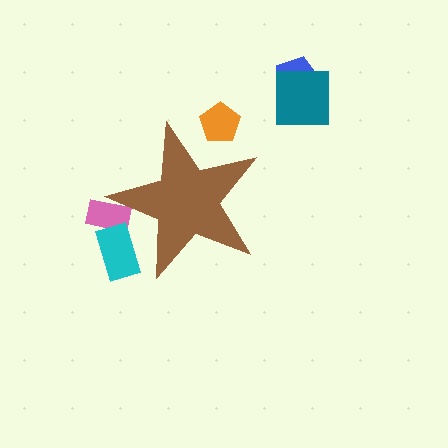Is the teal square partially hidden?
No, the teal square is fully visible.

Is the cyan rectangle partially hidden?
Yes, the cyan rectangle is partially hidden behind the brown star.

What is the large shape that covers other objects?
A brown star.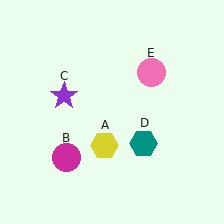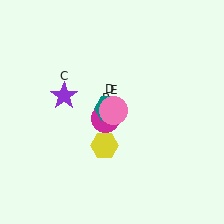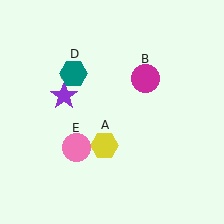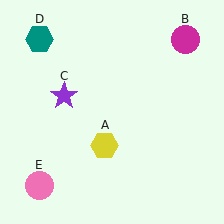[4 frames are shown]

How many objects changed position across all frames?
3 objects changed position: magenta circle (object B), teal hexagon (object D), pink circle (object E).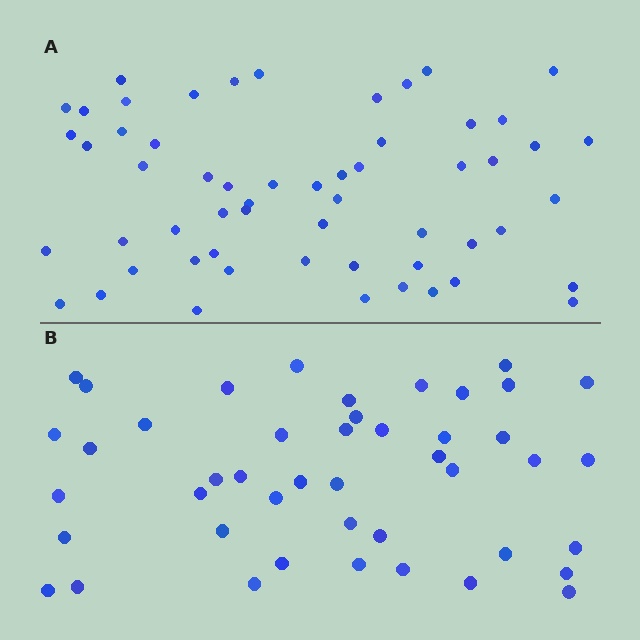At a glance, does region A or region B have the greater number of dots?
Region A (the top region) has more dots.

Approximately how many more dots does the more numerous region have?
Region A has roughly 12 or so more dots than region B.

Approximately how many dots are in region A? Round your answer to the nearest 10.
About 60 dots. (The exact count is 57, which rounds to 60.)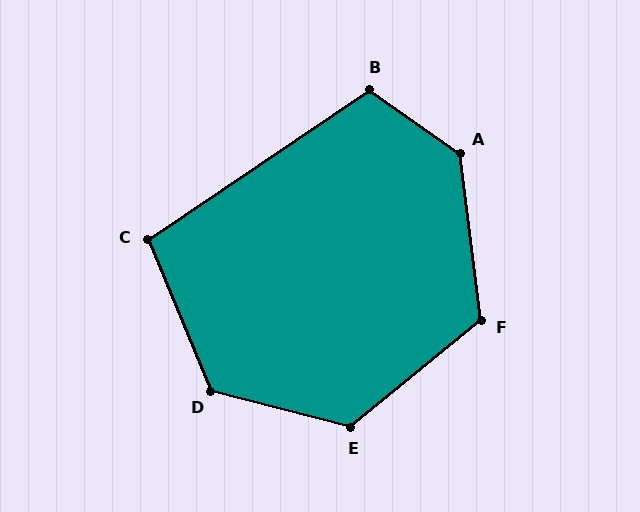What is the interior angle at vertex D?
Approximately 127 degrees (obtuse).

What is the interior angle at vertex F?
Approximately 122 degrees (obtuse).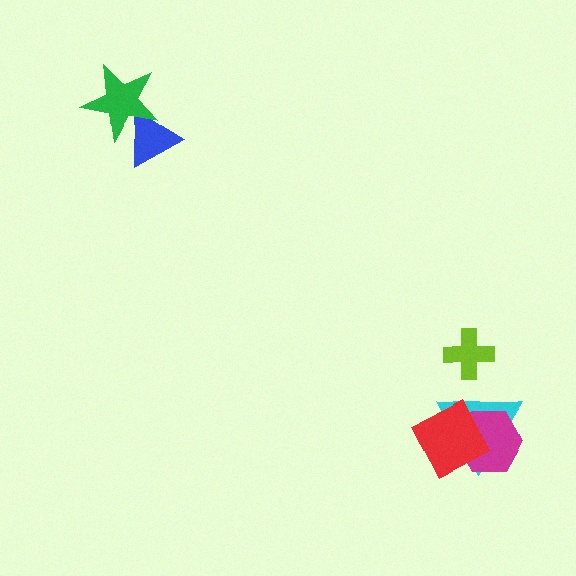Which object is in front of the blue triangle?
The green star is in front of the blue triangle.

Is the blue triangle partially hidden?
Yes, it is partially covered by another shape.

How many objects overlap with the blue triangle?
1 object overlaps with the blue triangle.